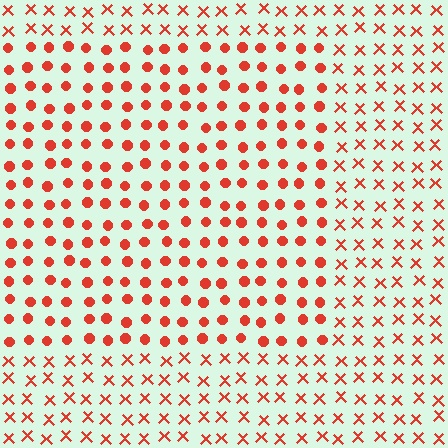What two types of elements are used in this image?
The image uses circles inside the rectangle region and X marks outside it.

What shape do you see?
I see a rectangle.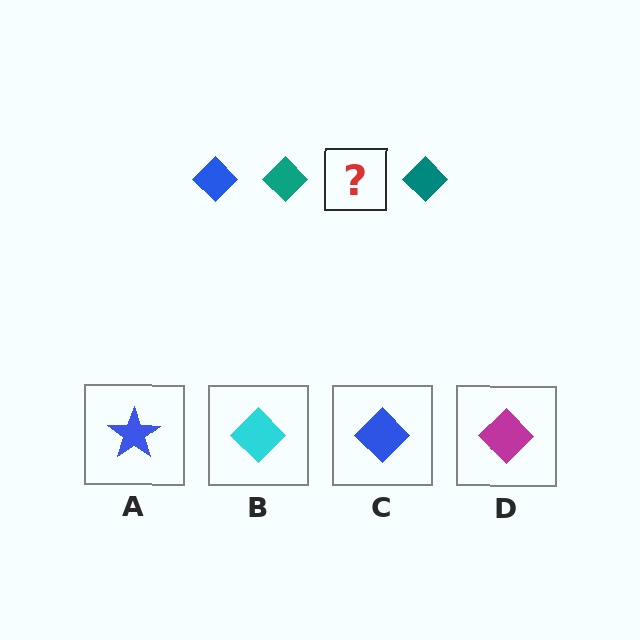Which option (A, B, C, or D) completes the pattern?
C.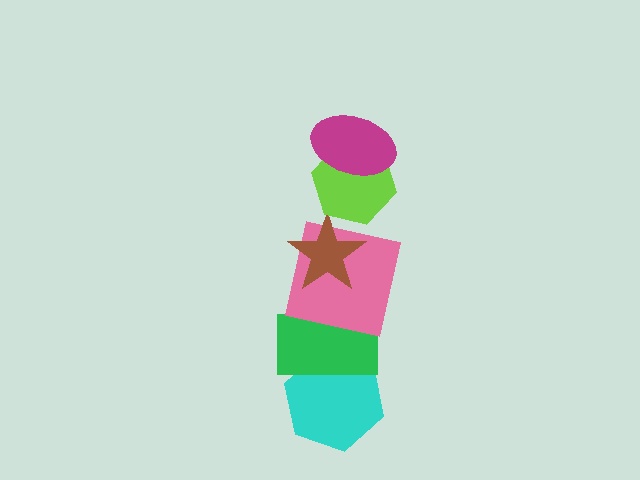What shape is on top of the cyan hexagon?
The green rectangle is on top of the cyan hexagon.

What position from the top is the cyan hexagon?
The cyan hexagon is 6th from the top.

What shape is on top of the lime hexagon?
The magenta ellipse is on top of the lime hexagon.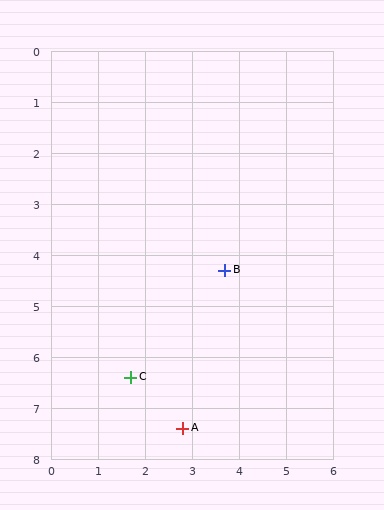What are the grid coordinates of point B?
Point B is at approximately (3.7, 4.3).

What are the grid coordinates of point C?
Point C is at approximately (1.7, 6.4).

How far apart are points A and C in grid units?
Points A and C are about 1.5 grid units apart.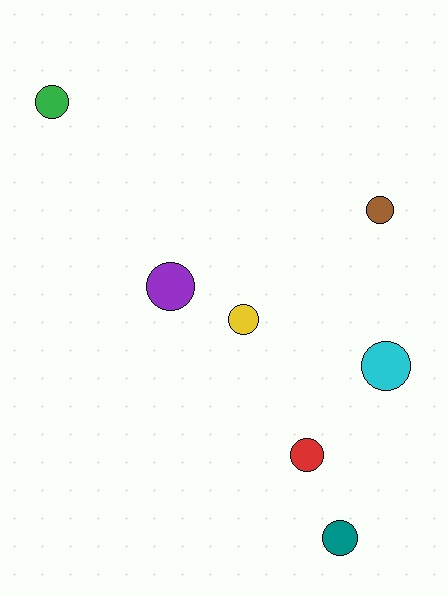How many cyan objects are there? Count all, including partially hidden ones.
There is 1 cyan object.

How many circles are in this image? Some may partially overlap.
There are 7 circles.